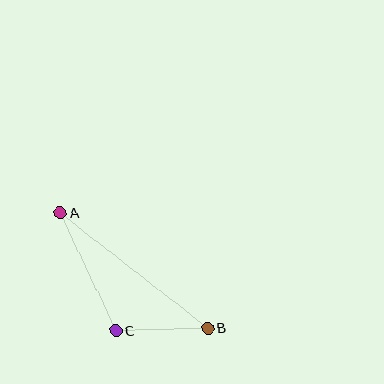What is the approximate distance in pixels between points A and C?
The distance between A and C is approximately 130 pixels.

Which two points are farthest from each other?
Points A and B are farthest from each other.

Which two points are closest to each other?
Points B and C are closest to each other.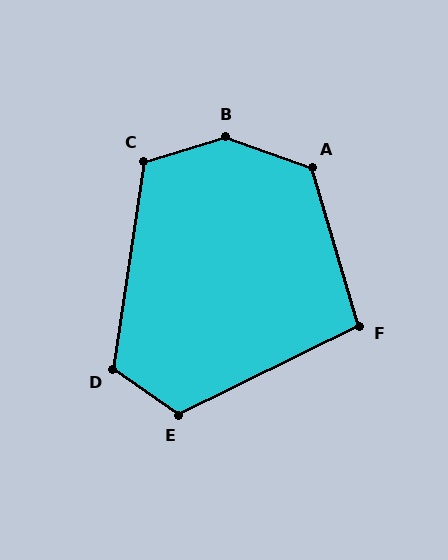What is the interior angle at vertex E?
Approximately 119 degrees (obtuse).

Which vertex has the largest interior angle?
B, at approximately 144 degrees.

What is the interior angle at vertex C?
Approximately 115 degrees (obtuse).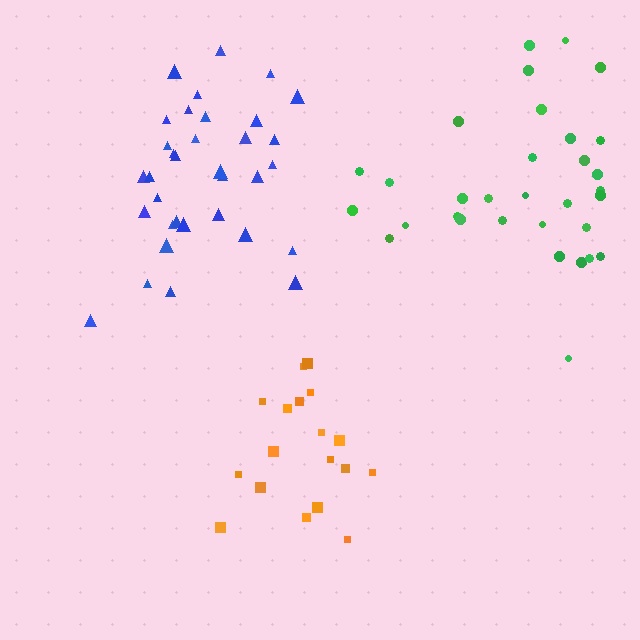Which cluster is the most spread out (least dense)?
Green.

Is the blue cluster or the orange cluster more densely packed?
Orange.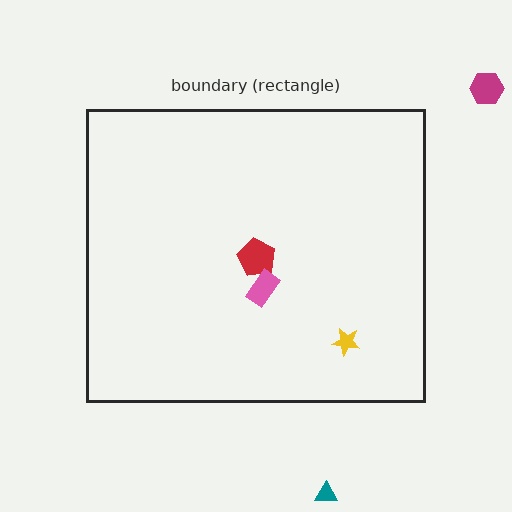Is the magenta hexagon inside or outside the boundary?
Outside.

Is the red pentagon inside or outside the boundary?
Inside.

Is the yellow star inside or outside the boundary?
Inside.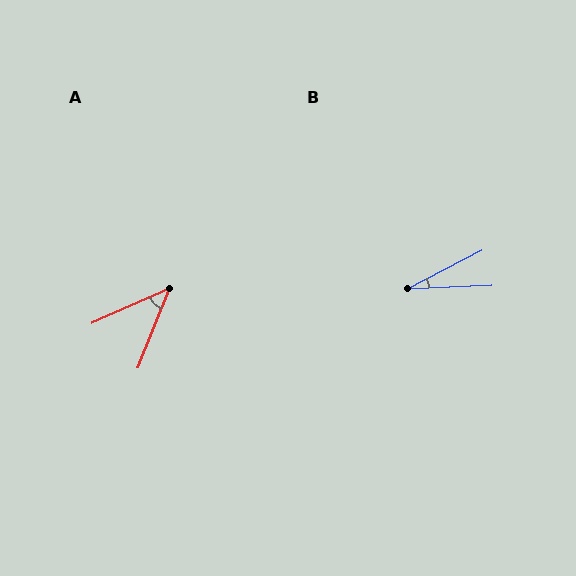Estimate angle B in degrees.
Approximately 25 degrees.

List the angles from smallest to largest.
B (25°), A (44°).